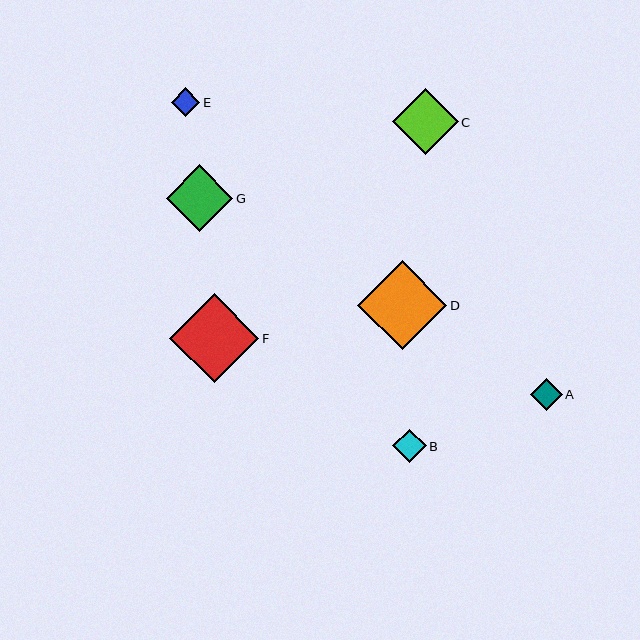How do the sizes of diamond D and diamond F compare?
Diamond D and diamond F are approximately the same size.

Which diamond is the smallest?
Diamond E is the smallest with a size of approximately 28 pixels.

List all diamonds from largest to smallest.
From largest to smallest: D, F, G, C, B, A, E.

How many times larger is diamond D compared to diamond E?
Diamond D is approximately 3.1 times the size of diamond E.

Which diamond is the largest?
Diamond D is the largest with a size of approximately 89 pixels.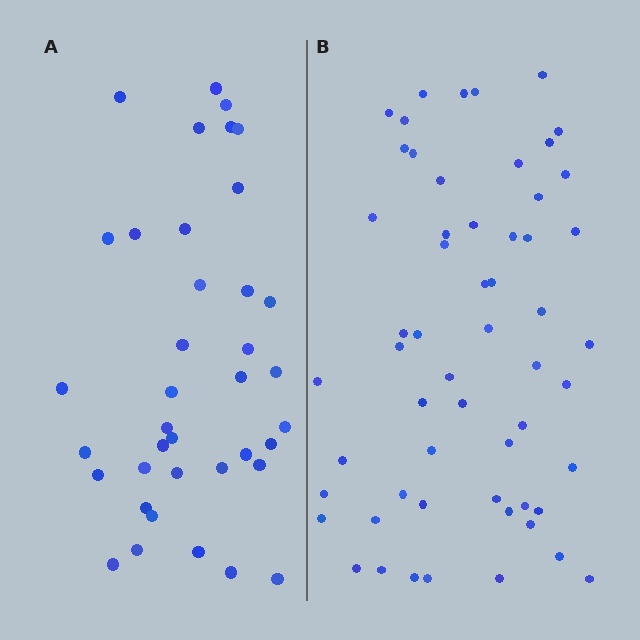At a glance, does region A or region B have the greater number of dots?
Region B (the right region) has more dots.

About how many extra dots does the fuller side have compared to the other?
Region B has approximately 20 more dots than region A.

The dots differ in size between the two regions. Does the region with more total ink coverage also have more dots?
No. Region A has more total ink coverage because its dots are larger, but region B actually contains more individual dots. Total area can be misleading — the number of items is what matters here.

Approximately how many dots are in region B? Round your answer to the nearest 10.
About 60 dots. (The exact count is 57, which rounds to 60.)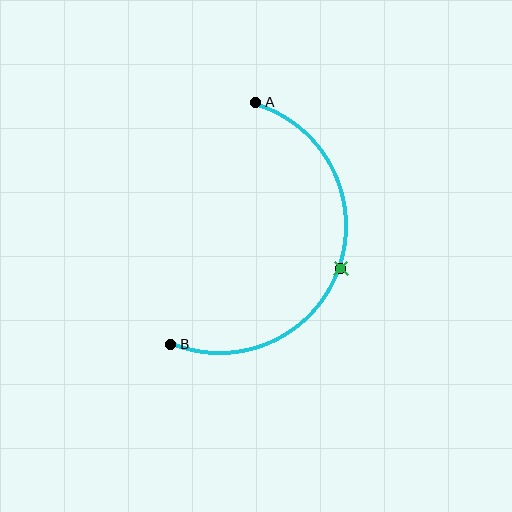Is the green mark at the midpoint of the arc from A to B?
Yes. The green mark lies on the arc at equal arc-length from both A and B — it is the arc midpoint.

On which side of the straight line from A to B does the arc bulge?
The arc bulges to the right of the straight line connecting A and B.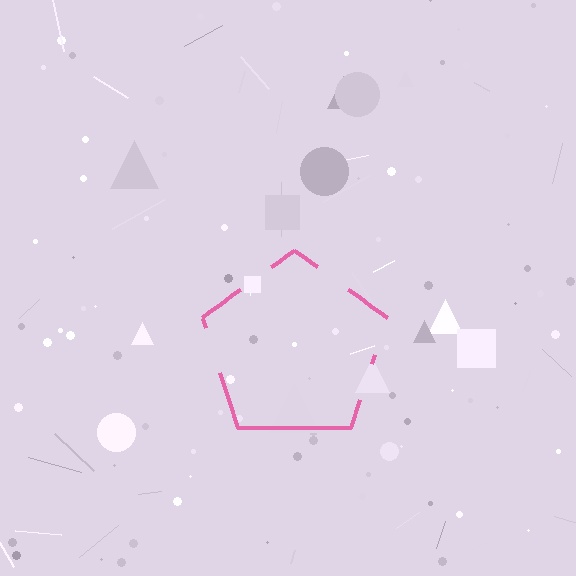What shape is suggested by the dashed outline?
The dashed outline suggests a pentagon.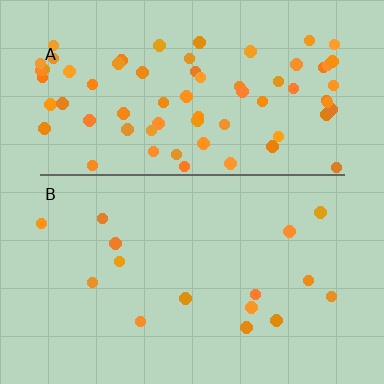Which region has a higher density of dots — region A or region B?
A (the top).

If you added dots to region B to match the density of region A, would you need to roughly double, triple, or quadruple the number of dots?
Approximately quadruple.